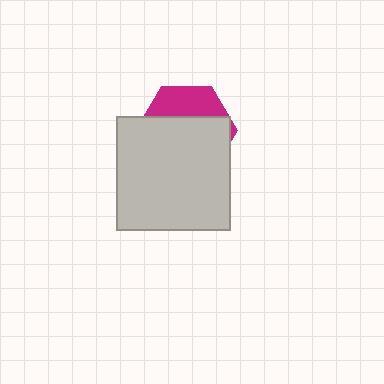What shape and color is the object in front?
The object in front is a light gray square.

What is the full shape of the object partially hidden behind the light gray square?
The partially hidden object is a magenta hexagon.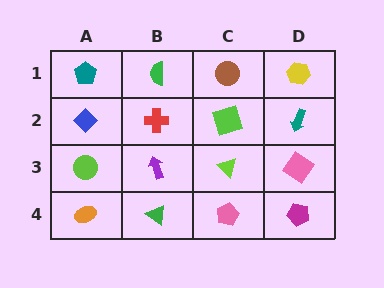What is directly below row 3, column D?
A magenta pentagon.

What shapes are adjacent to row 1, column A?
A blue diamond (row 2, column A), a green semicircle (row 1, column B).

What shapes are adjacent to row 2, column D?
A yellow hexagon (row 1, column D), a pink diamond (row 3, column D), a lime square (row 2, column C).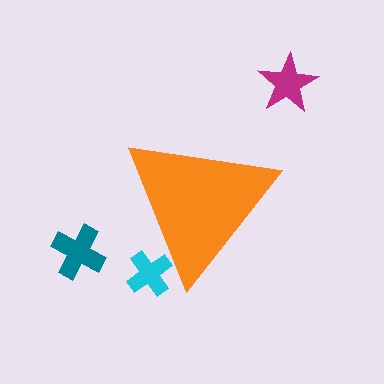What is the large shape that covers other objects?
An orange triangle.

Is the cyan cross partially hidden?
Yes, the cyan cross is partially hidden behind the orange triangle.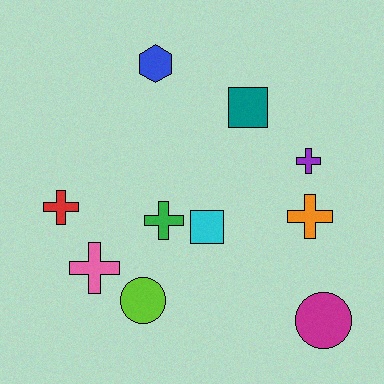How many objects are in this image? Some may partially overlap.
There are 10 objects.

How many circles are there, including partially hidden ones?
There are 2 circles.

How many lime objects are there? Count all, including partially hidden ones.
There is 1 lime object.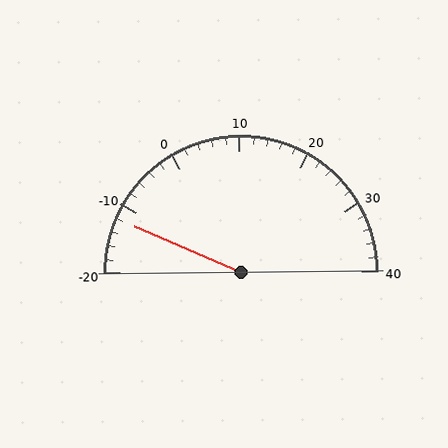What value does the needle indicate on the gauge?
The needle indicates approximately -12.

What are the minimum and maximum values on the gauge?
The gauge ranges from -20 to 40.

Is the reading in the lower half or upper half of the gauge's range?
The reading is in the lower half of the range (-20 to 40).